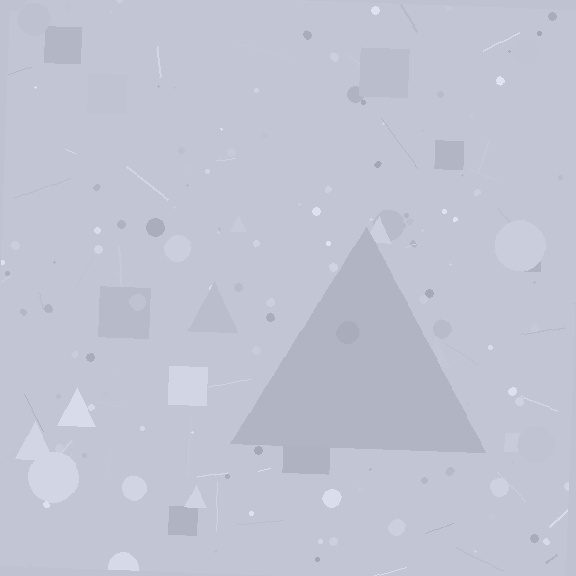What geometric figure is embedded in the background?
A triangle is embedded in the background.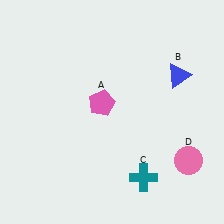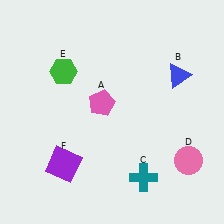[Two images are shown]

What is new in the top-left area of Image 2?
A green hexagon (E) was added in the top-left area of Image 2.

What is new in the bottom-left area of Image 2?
A purple square (F) was added in the bottom-left area of Image 2.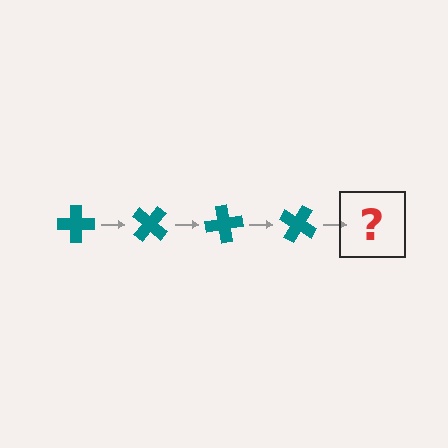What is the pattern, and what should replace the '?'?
The pattern is that the cross rotates 40 degrees each step. The '?' should be a teal cross rotated 160 degrees.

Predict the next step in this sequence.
The next step is a teal cross rotated 160 degrees.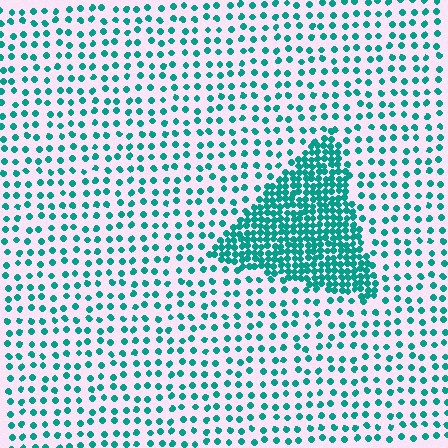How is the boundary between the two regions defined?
The boundary is defined by a change in element density (approximately 3.0x ratio). All elements are the same color, size, and shape.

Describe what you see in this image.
The image contains small teal elements arranged at two different densities. A triangle-shaped region is visible where the elements are more densely packed than the surrounding area.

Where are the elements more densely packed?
The elements are more densely packed inside the triangle boundary.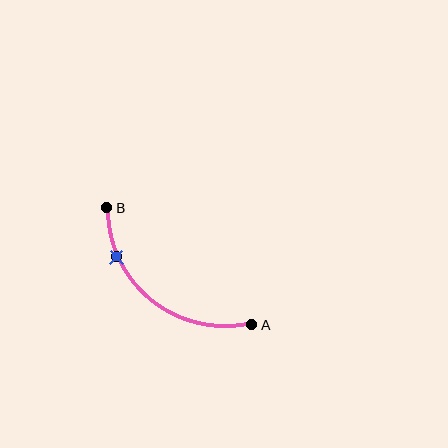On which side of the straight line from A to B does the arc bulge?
The arc bulges below and to the left of the straight line connecting A and B.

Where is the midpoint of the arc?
The arc midpoint is the point on the curve farthest from the straight line joining A and B. It sits below and to the left of that line.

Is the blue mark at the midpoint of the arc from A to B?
No. The blue mark lies on the arc but is closer to endpoint B. The arc midpoint would be at the point on the curve equidistant along the arc from both A and B.